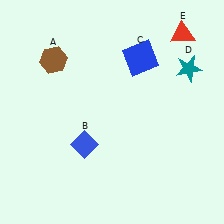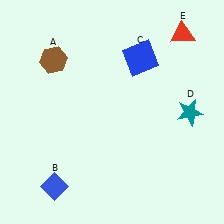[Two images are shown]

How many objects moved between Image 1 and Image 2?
2 objects moved between the two images.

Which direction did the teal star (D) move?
The teal star (D) moved down.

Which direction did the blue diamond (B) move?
The blue diamond (B) moved down.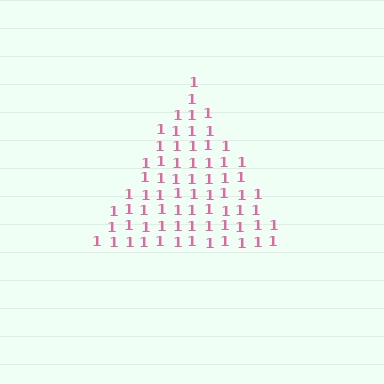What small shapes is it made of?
It is made of small digit 1's.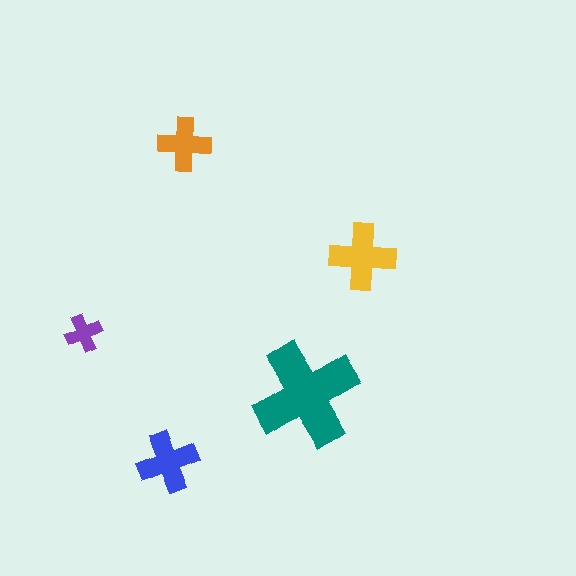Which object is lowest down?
The blue cross is bottommost.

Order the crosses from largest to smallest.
the teal one, the yellow one, the blue one, the orange one, the purple one.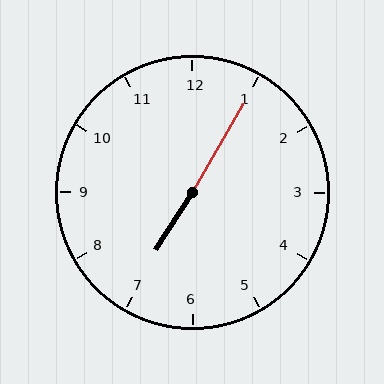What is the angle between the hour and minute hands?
Approximately 178 degrees.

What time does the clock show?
7:05.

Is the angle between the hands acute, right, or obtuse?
It is obtuse.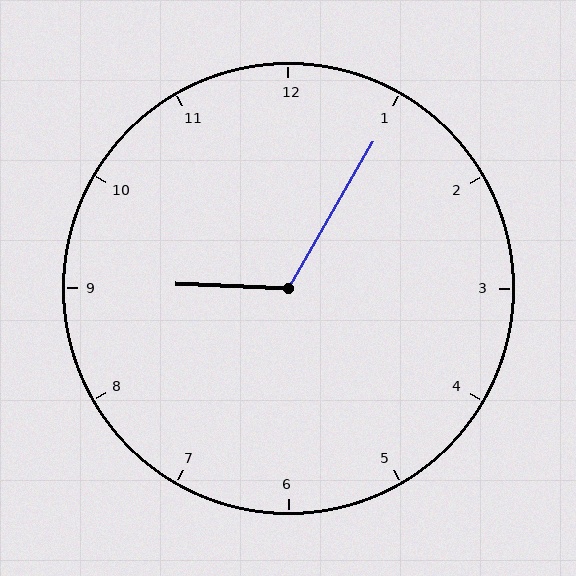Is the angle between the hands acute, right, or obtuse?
It is obtuse.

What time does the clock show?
9:05.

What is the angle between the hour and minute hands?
Approximately 118 degrees.